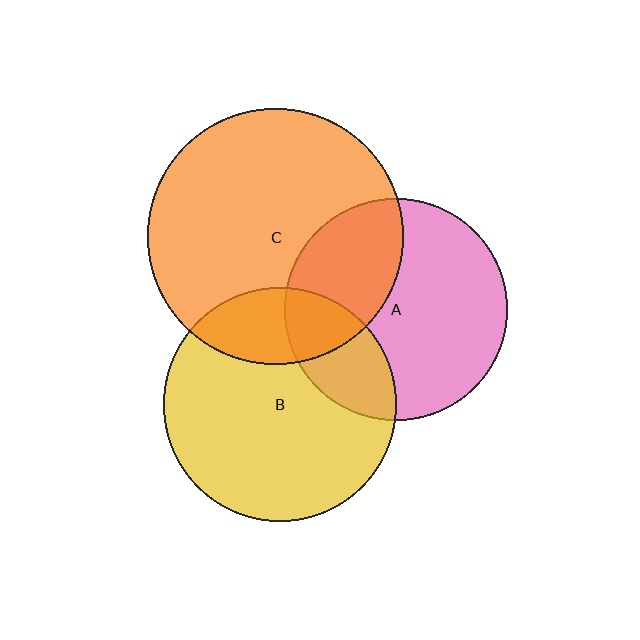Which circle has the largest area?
Circle C (orange).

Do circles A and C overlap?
Yes.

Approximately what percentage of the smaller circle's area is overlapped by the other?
Approximately 35%.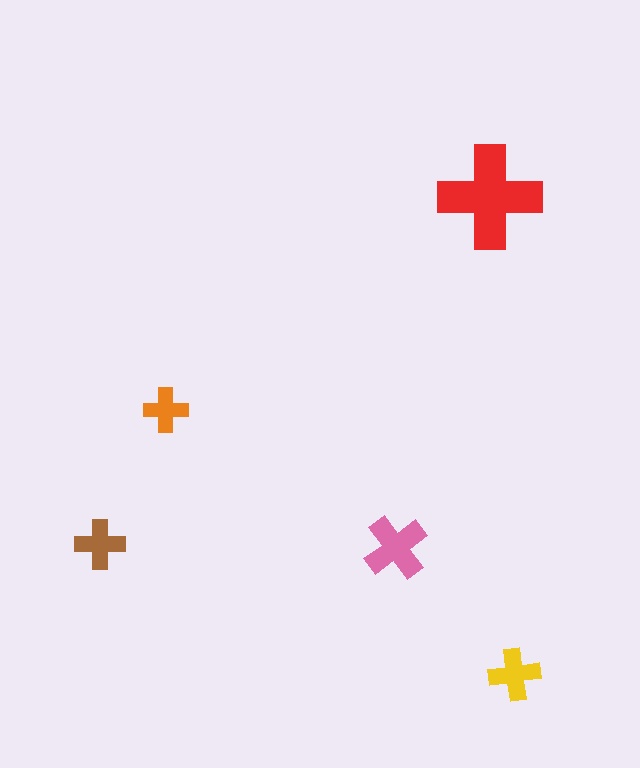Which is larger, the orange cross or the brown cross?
The brown one.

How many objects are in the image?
There are 5 objects in the image.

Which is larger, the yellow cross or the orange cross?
The yellow one.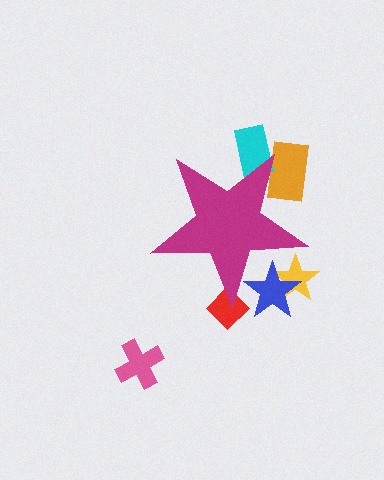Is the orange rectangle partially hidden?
Yes, the orange rectangle is partially hidden behind the magenta star.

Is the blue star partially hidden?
Yes, the blue star is partially hidden behind the magenta star.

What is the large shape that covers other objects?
A magenta star.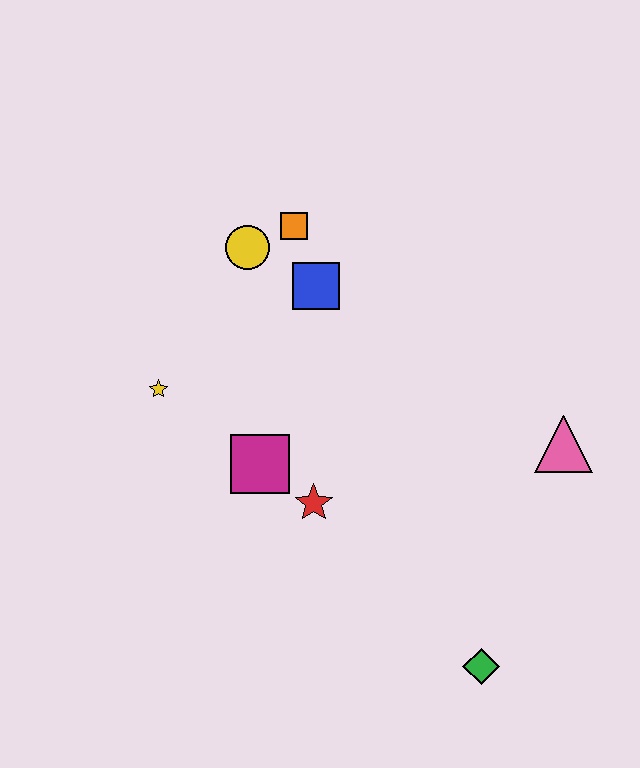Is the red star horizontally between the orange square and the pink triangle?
Yes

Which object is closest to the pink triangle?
The green diamond is closest to the pink triangle.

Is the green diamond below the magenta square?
Yes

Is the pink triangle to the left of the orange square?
No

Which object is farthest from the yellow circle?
The green diamond is farthest from the yellow circle.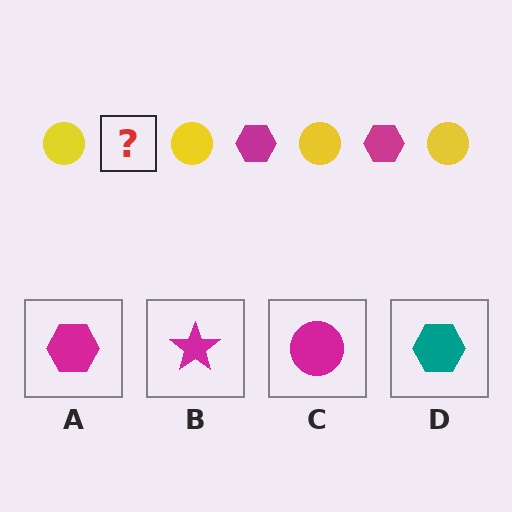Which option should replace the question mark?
Option A.